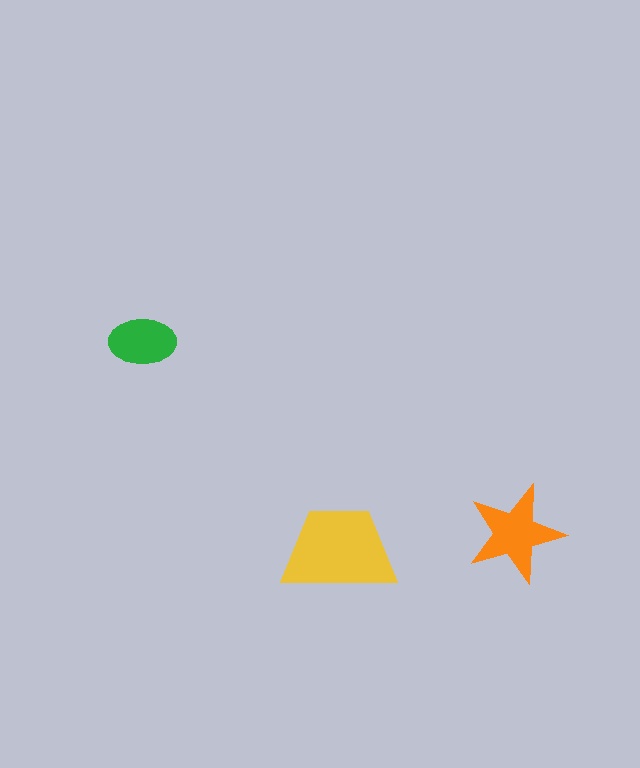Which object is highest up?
The green ellipse is topmost.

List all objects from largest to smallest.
The yellow trapezoid, the orange star, the green ellipse.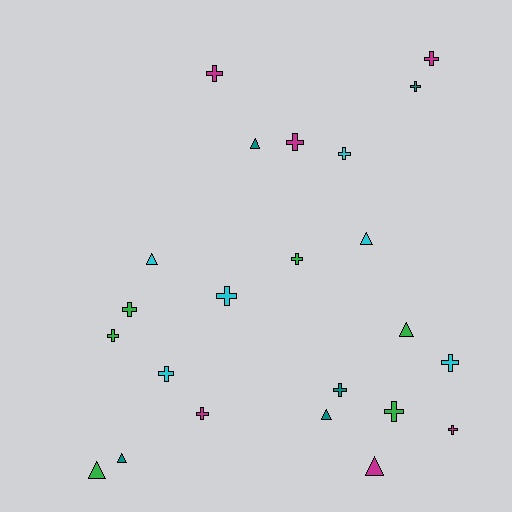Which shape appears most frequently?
Cross, with 15 objects.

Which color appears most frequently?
Magenta, with 6 objects.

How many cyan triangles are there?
There are 2 cyan triangles.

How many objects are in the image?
There are 23 objects.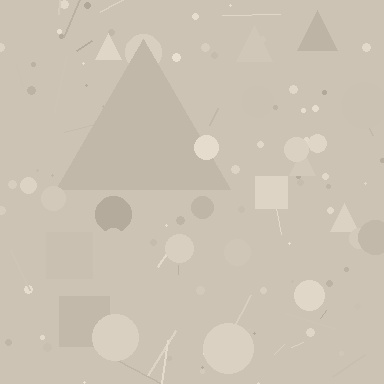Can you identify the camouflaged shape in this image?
The camouflaged shape is a triangle.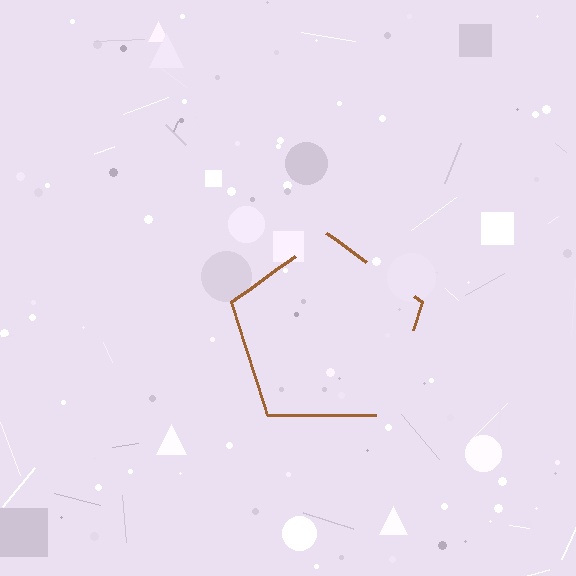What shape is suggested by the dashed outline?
The dashed outline suggests a pentagon.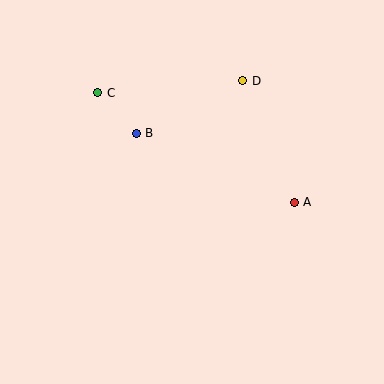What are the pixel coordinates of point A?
Point A is at (294, 202).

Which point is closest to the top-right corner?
Point D is closest to the top-right corner.